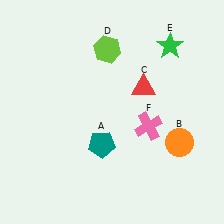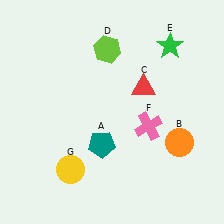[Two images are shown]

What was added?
A yellow circle (G) was added in Image 2.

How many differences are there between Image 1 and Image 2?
There is 1 difference between the two images.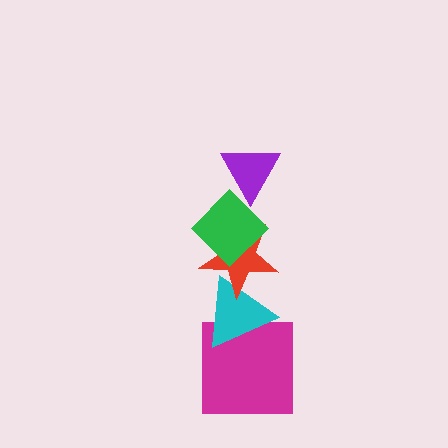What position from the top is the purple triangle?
The purple triangle is 1st from the top.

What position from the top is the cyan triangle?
The cyan triangle is 4th from the top.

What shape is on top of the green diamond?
The purple triangle is on top of the green diamond.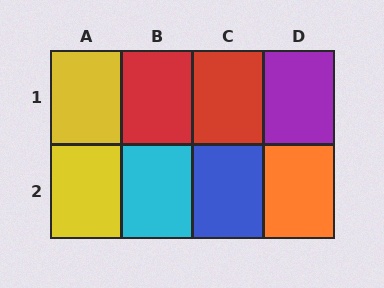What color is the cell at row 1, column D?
Purple.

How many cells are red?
2 cells are red.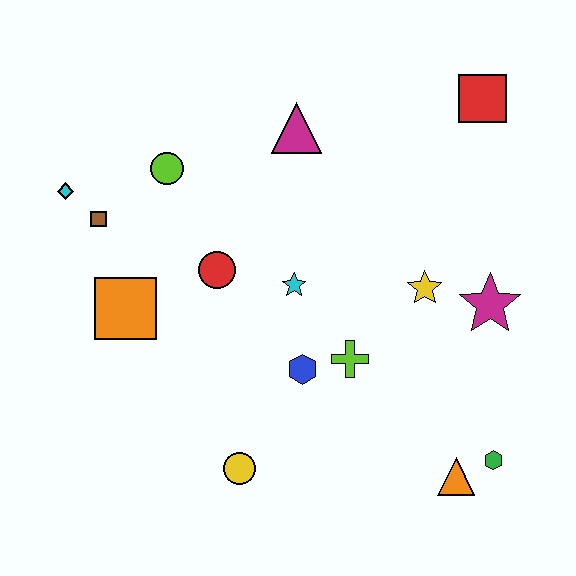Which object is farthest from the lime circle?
The green hexagon is farthest from the lime circle.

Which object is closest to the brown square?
The cyan diamond is closest to the brown square.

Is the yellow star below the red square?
Yes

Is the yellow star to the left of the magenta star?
Yes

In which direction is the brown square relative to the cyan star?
The brown square is to the left of the cyan star.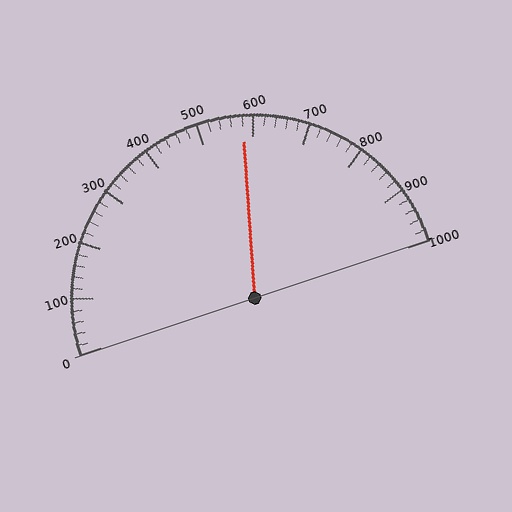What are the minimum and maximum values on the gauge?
The gauge ranges from 0 to 1000.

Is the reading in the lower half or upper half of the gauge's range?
The reading is in the upper half of the range (0 to 1000).